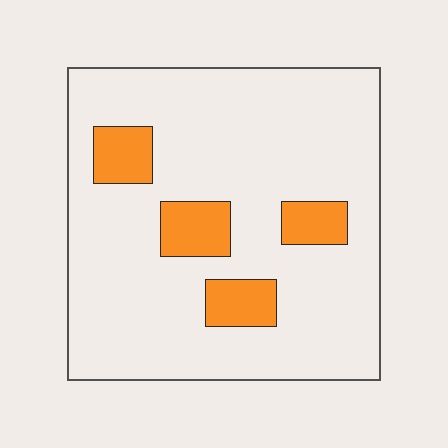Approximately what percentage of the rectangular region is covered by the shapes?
Approximately 15%.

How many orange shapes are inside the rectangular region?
4.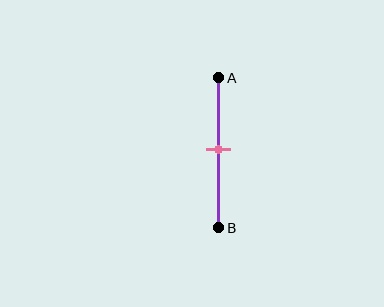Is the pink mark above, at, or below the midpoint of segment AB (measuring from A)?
The pink mark is approximately at the midpoint of segment AB.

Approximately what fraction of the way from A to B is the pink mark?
The pink mark is approximately 50% of the way from A to B.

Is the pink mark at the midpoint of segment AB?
Yes, the mark is approximately at the midpoint.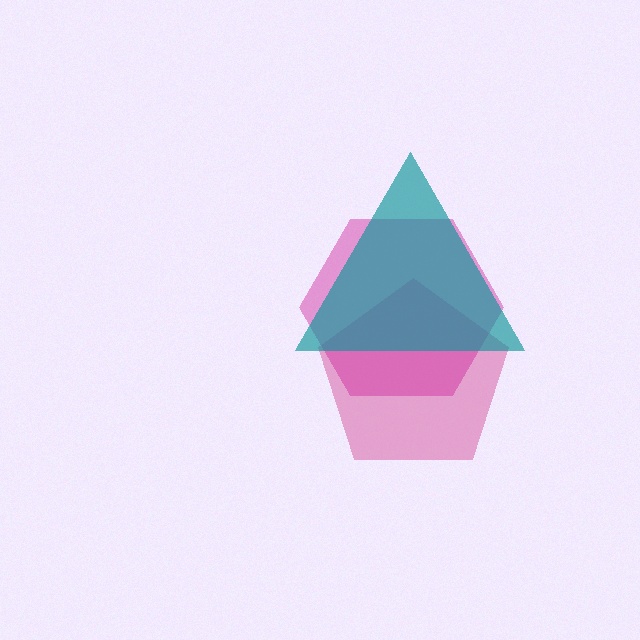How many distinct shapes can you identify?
There are 3 distinct shapes: a pink pentagon, a magenta hexagon, a teal triangle.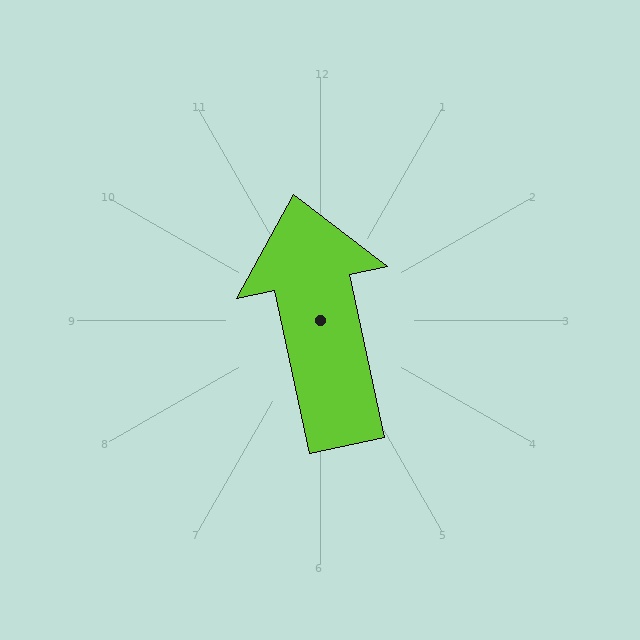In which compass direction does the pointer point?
North.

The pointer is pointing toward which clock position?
Roughly 12 o'clock.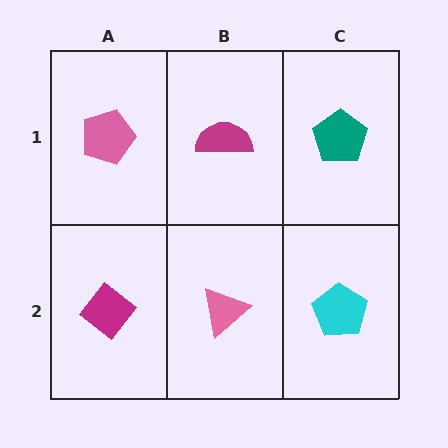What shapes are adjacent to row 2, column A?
A pink pentagon (row 1, column A), a pink triangle (row 2, column B).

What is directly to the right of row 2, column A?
A pink triangle.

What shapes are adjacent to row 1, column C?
A cyan pentagon (row 2, column C), a magenta semicircle (row 1, column B).